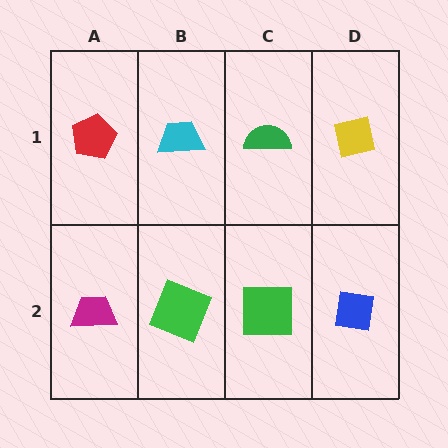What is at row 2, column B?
A green square.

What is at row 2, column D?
A blue square.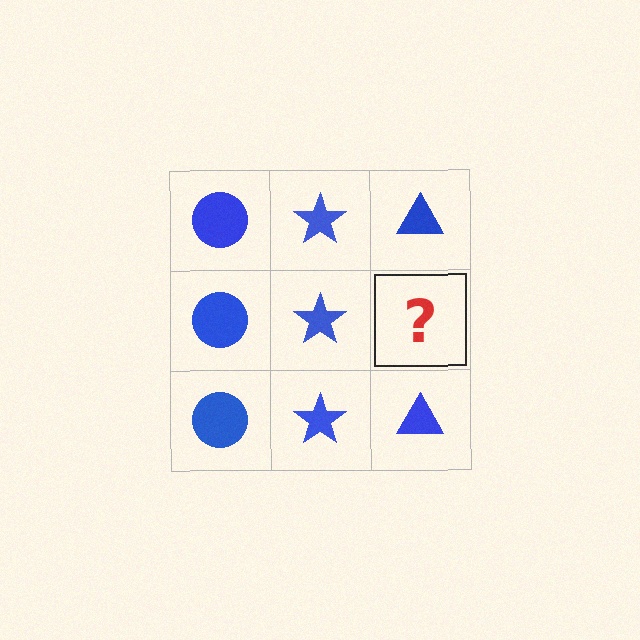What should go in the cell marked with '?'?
The missing cell should contain a blue triangle.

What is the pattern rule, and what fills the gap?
The rule is that each column has a consistent shape. The gap should be filled with a blue triangle.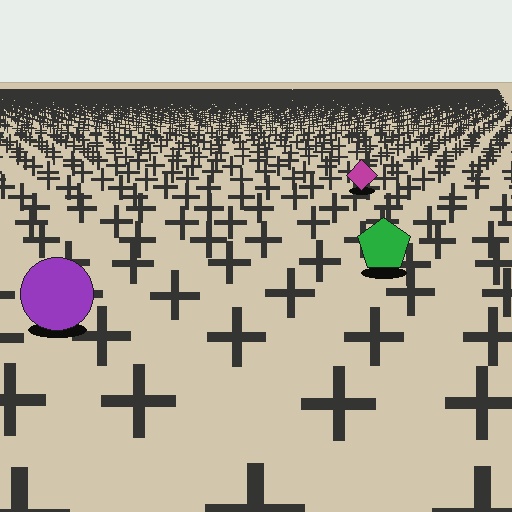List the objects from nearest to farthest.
From nearest to farthest: the purple circle, the green pentagon, the magenta diamond.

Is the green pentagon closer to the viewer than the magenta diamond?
Yes. The green pentagon is closer — you can tell from the texture gradient: the ground texture is coarser near it.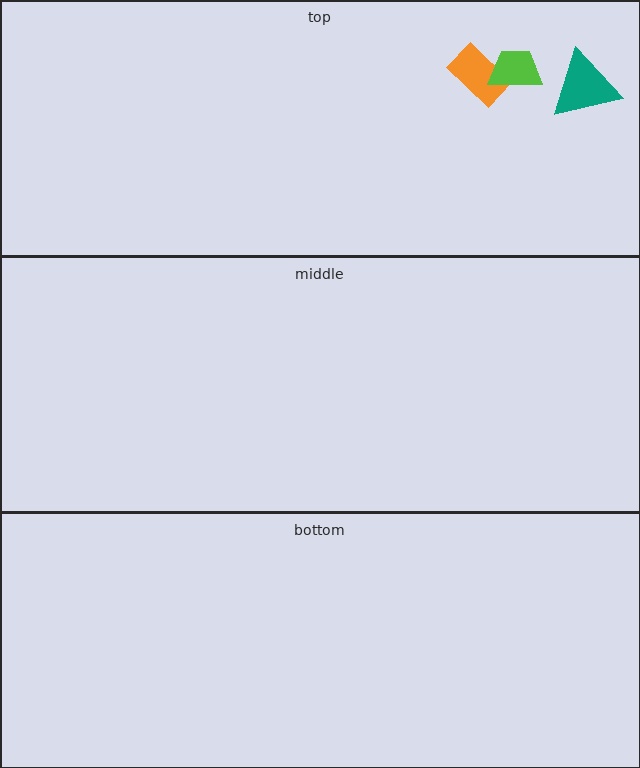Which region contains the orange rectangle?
The top region.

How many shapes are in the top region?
3.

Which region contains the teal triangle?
The top region.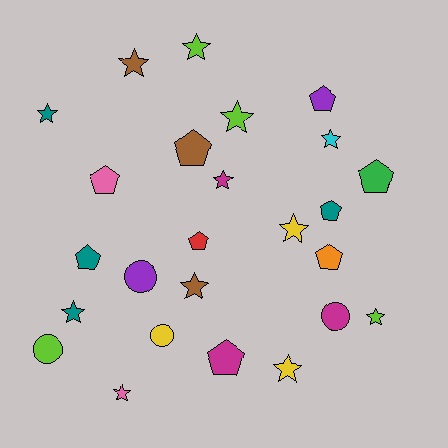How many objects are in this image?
There are 25 objects.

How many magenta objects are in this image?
There are 3 magenta objects.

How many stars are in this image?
There are 12 stars.